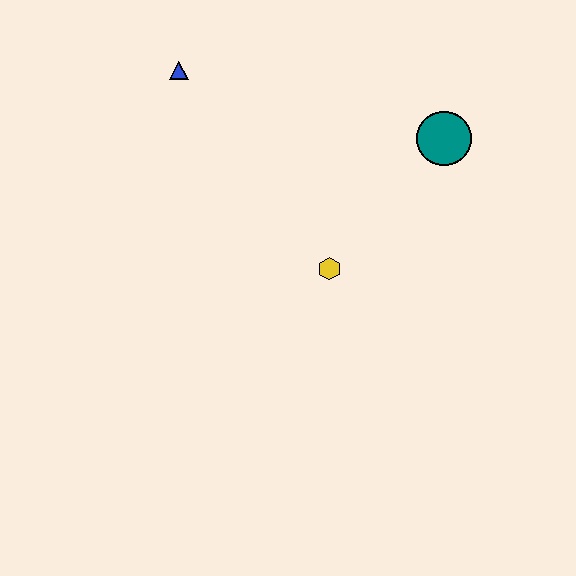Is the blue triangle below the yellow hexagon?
No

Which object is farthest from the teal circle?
The blue triangle is farthest from the teal circle.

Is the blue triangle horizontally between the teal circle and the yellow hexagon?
No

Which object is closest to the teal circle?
The yellow hexagon is closest to the teal circle.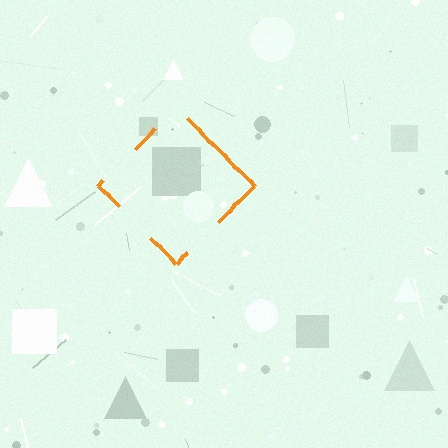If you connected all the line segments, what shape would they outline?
They would outline a diamond.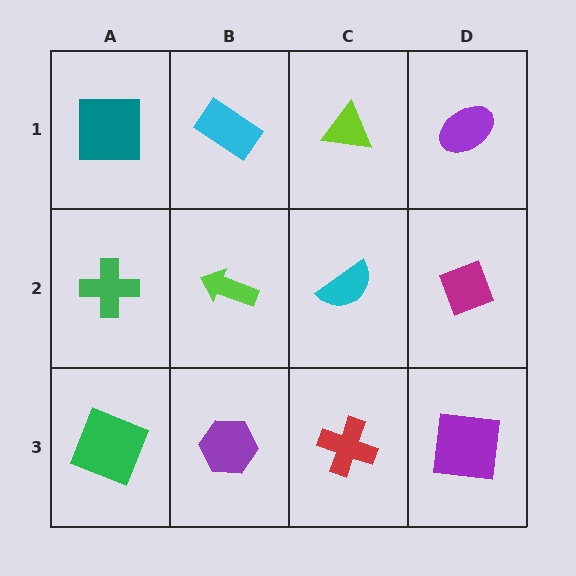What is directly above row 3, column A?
A green cross.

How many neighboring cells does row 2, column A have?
3.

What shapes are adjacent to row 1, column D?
A magenta diamond (row 2, column D), a lime triangle (row 1, column C).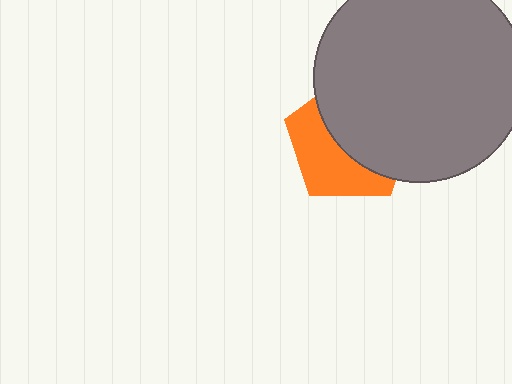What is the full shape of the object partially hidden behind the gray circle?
The partially hidden object is an orange pentagon.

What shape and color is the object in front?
The object in front is a gray circle.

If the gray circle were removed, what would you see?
You would see the complete orange pentagon.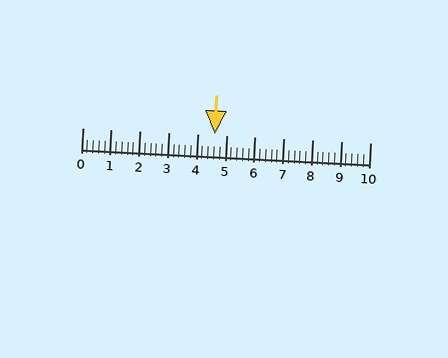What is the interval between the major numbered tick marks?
The major tick marks are spaced 1 units apart.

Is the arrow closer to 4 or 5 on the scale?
The arrow is closer to 5.